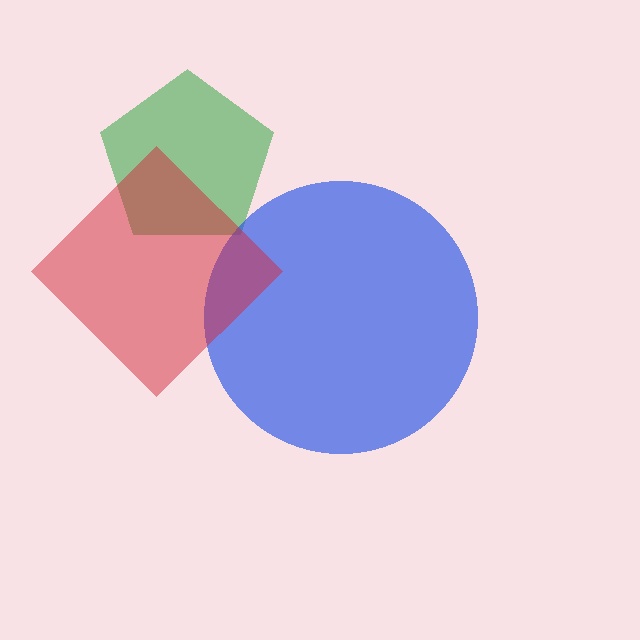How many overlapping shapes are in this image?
There are 3 overlapping shapes in the image.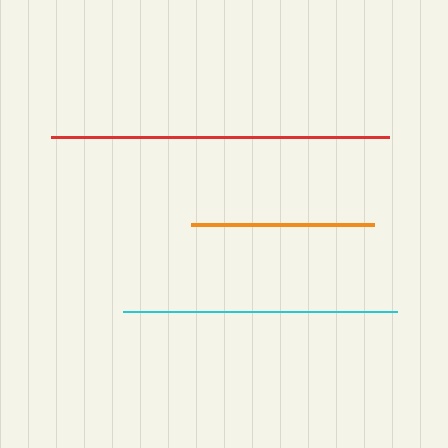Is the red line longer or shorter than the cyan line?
The red line is longer than the cyan line.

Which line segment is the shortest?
The orange line is the shortest at approximately 184 pixels.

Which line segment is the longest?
The red line is the longest at approximately 338 pixels.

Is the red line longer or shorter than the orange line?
The red line is longer than the orange line.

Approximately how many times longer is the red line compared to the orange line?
The red line is approximately 1.8 times the length of the orange line.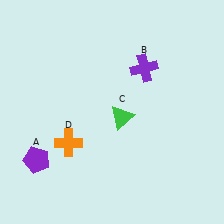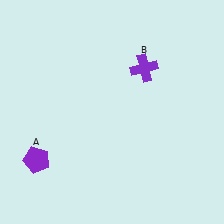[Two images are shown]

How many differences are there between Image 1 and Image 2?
There are 2 differences between the two images.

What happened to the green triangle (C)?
The green triangle (C) was removed in Image 2. It was in the bottom-right area of Image 1.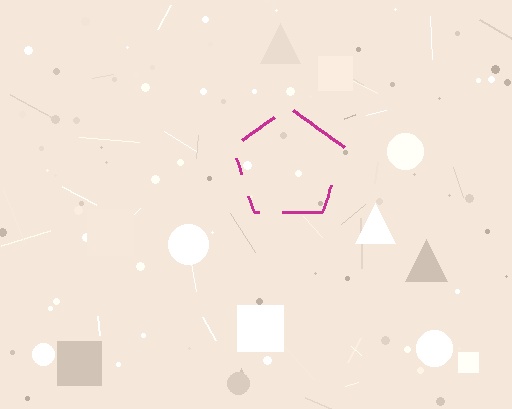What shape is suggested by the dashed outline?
The dashed outline suggests a pentagon.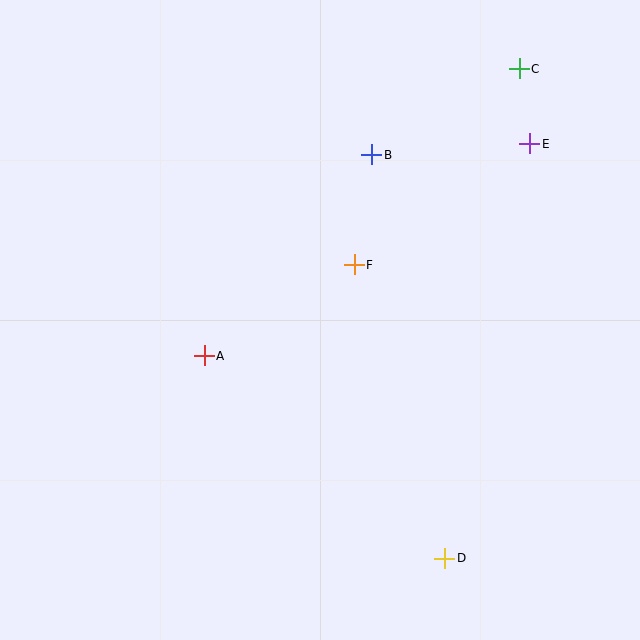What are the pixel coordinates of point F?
Point F is at (354, 265).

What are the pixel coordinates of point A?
Point A is at (204, 356).